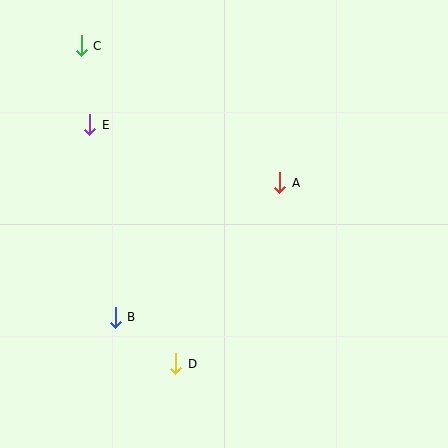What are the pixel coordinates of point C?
Point C is at (81, 46).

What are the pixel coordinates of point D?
Point D is at (176, 364).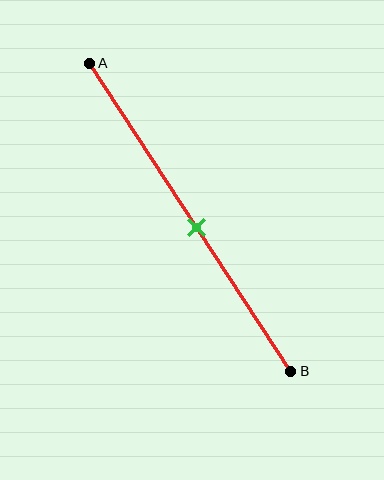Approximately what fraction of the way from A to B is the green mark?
The green mark is approximately 55% of the way from A to B.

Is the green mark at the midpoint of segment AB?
No, the mark is at about 55% from A, not at the 50% midpoint.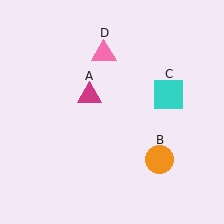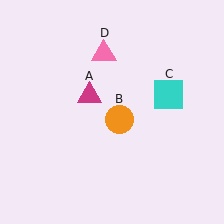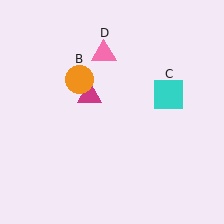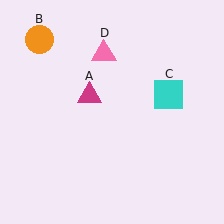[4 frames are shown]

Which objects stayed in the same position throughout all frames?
Magenta triangle (object A) and cyan square (object C) and pink triangle (object D) remained stationary.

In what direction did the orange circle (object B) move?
The orange circle (object B) moved up and to the left.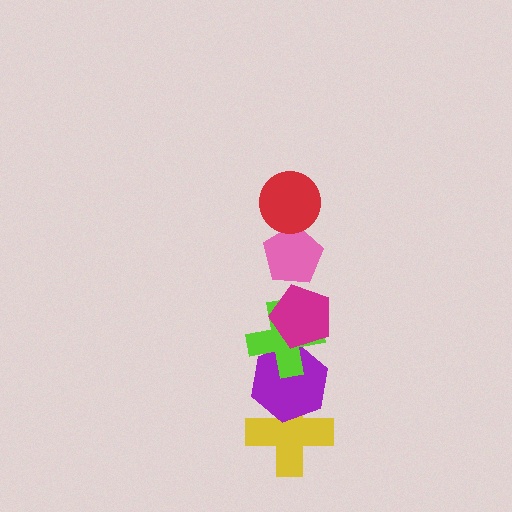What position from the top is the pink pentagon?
The pink pentagon is 2nd from the top.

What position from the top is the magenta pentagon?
The magenta pentagon is 3rd from the top.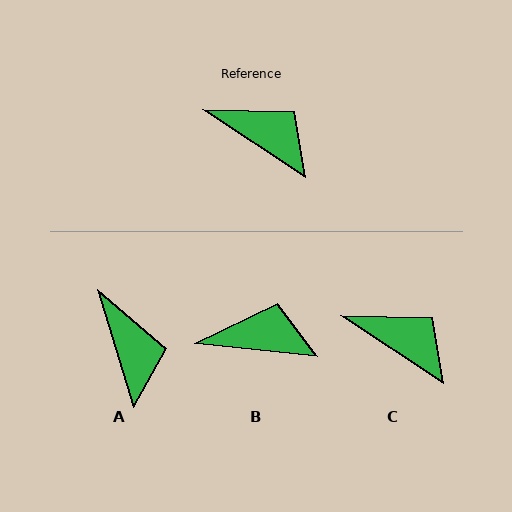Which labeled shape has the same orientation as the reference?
C.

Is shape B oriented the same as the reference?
No, it is off by about 27 degrees.